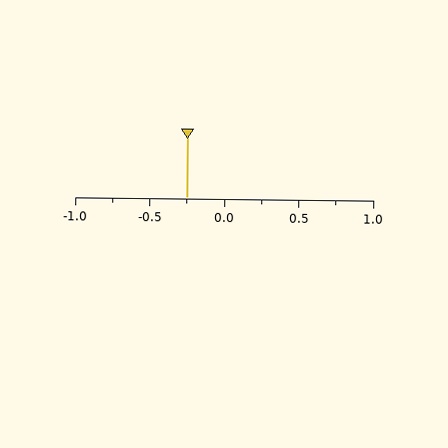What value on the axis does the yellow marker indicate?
The marker indicates approximately -0.25.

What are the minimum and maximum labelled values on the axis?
The axis runs from -1.0 to 1.0.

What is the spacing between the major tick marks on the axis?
The major ticks are spaced 0.5 apart.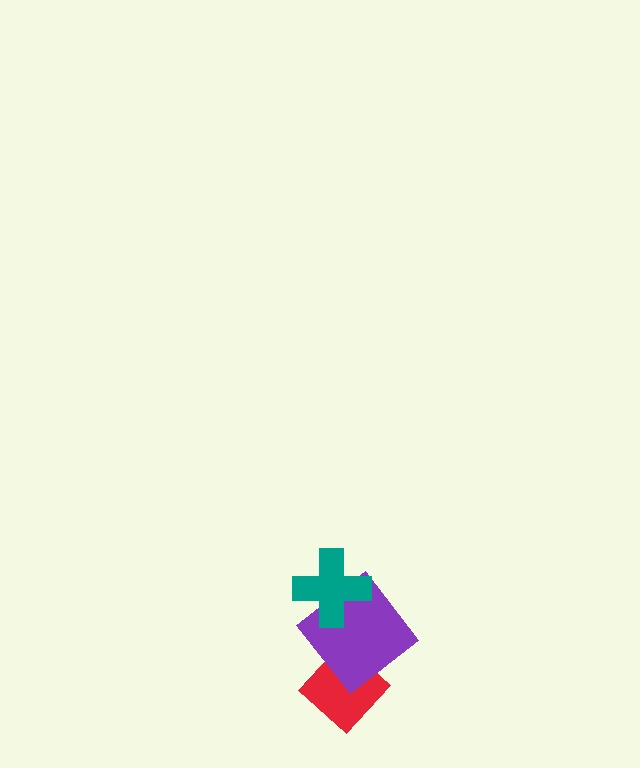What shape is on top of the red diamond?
The purple diamond is on top of the red diamond.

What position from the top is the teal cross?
The teal cross is 1st from the top.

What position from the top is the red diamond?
The red diamond is 3rd from the top.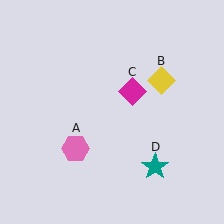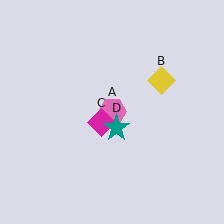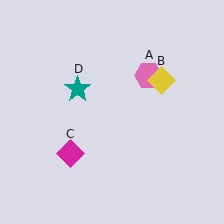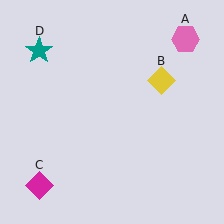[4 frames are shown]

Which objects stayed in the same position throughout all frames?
Yellow diamond (object B) remained stationary.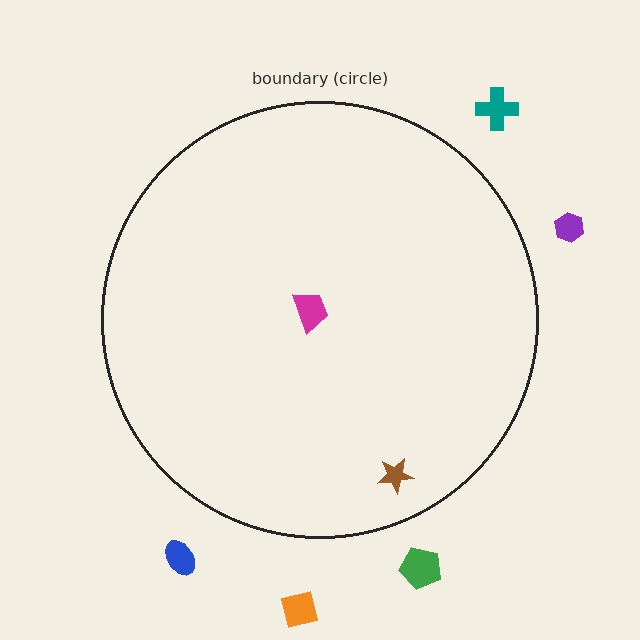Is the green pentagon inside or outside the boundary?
Outside.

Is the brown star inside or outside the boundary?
Inside.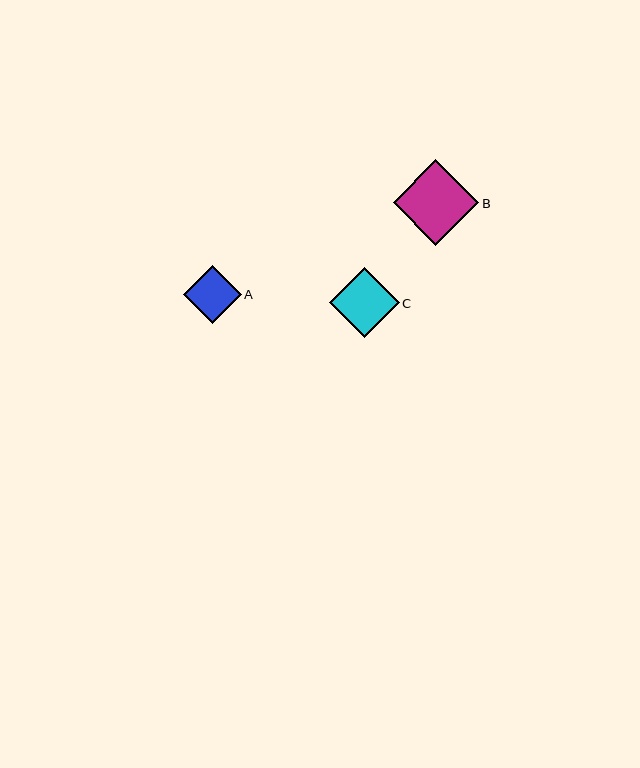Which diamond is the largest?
Diamond B is the largest with a size of approximately 86 pixels.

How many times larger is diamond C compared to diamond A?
Diamond C is approximately 1.2 times the size of diamond A.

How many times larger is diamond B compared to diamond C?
Diamond B is approximately 1.2 times the size of diamond C.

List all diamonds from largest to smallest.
From largest to smallest: B, C, A.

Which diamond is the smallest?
Diamond A is the smallest with a size of approximately 58 pixels.